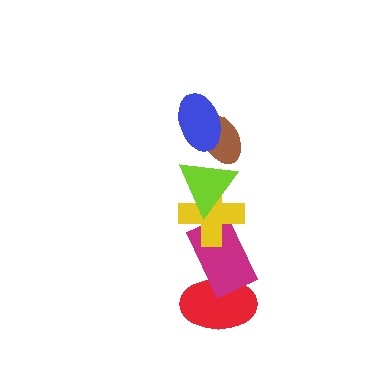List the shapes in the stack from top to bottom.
From top to bottom: the blue ellipse, the brown ellipse, the lime triangle, the yellow cross, the magenta rectangle, the red ellipse.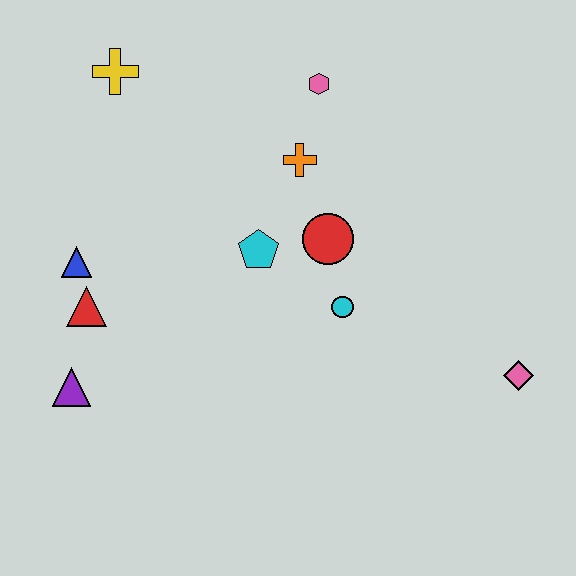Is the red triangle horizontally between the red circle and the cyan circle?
No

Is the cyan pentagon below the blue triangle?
No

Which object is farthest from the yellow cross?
The pink diamond is farthest from the yellow cross.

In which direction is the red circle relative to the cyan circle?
The red circle is above the cyan circle.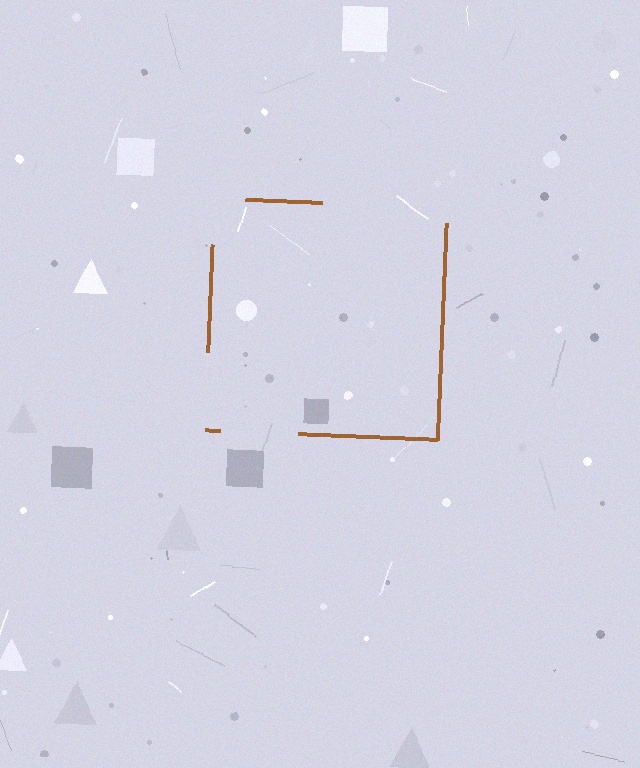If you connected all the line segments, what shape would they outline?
They would outline a square.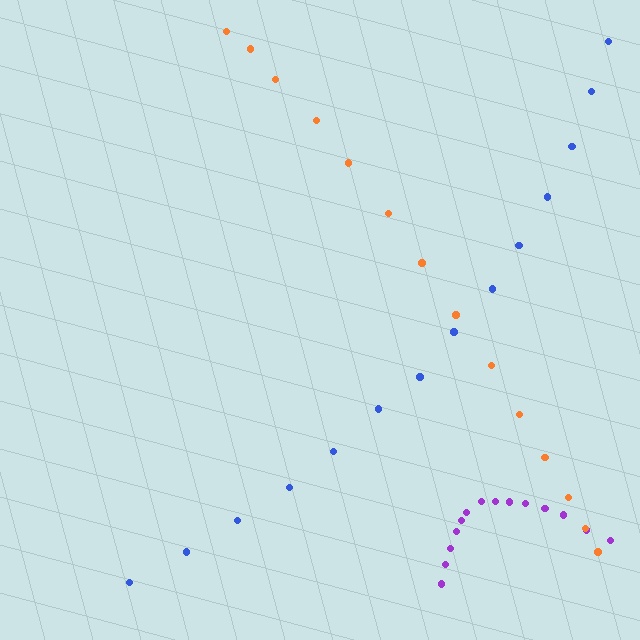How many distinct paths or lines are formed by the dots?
There are 3 distinct paths.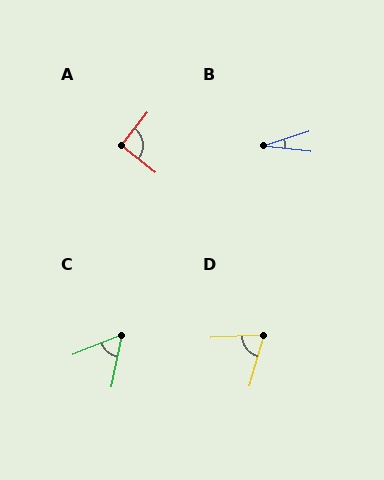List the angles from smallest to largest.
B (25°), C (57°), D (72°), A (90°).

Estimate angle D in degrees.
Approximately 72 degrees.